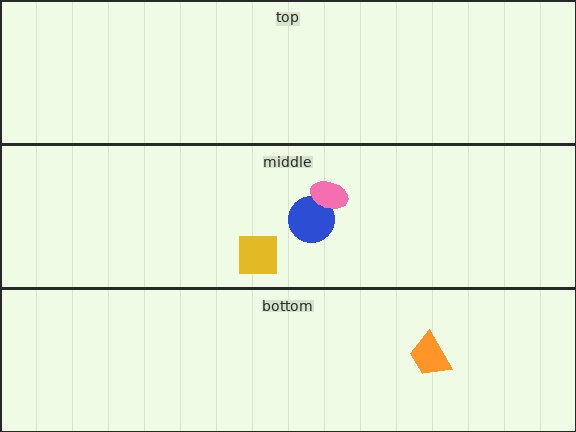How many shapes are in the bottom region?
1.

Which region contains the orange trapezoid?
The bottom region.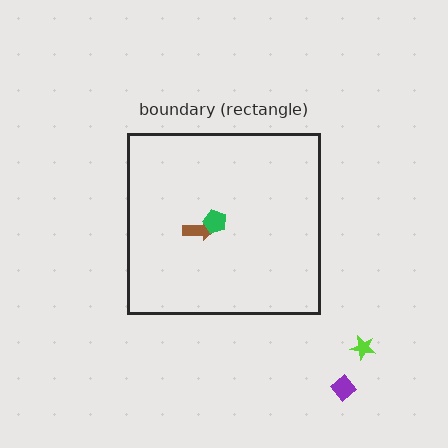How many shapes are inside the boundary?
2 inside, 2 outside.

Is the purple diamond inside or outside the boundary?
Outside.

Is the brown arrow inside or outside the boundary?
Inside.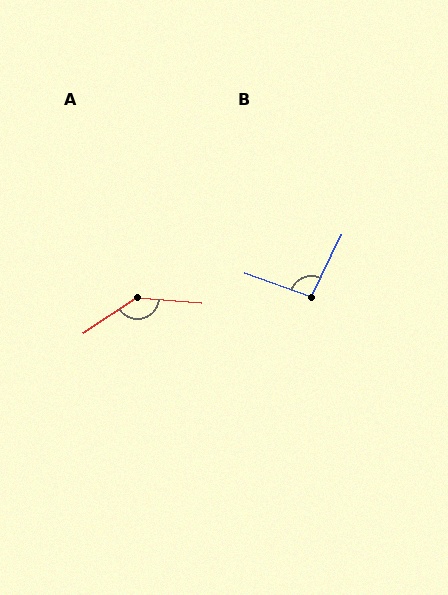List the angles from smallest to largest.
B (96°), A (142°).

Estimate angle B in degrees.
Approximately 96 degrees.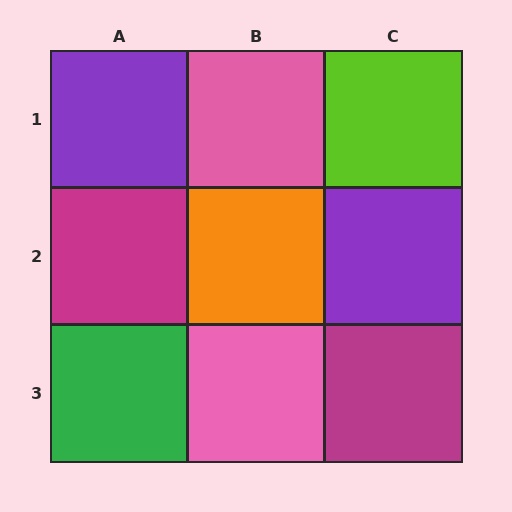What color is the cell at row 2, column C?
Purple.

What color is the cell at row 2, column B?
Orange.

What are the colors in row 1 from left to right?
Purple, pink, lime.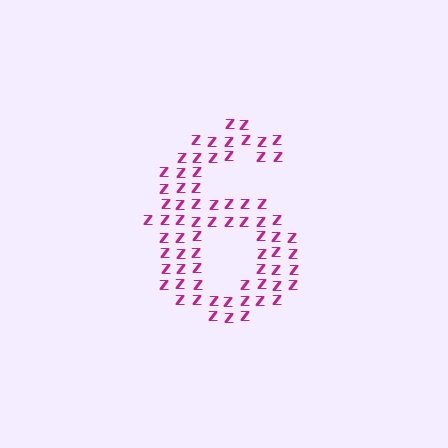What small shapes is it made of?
It is made of small letter Z's.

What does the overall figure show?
The overall figure shows the digit 6.